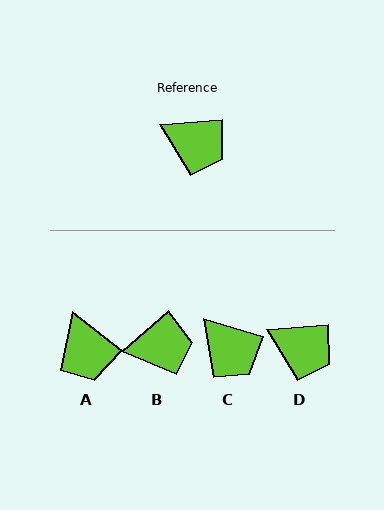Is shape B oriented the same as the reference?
No, it is off by about 36 degrees.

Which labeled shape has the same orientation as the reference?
D.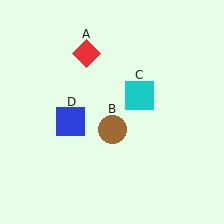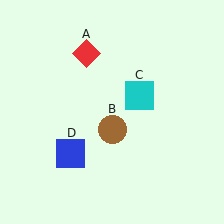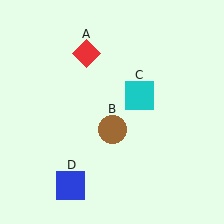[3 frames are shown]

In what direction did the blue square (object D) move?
The blue square (object D) moved down.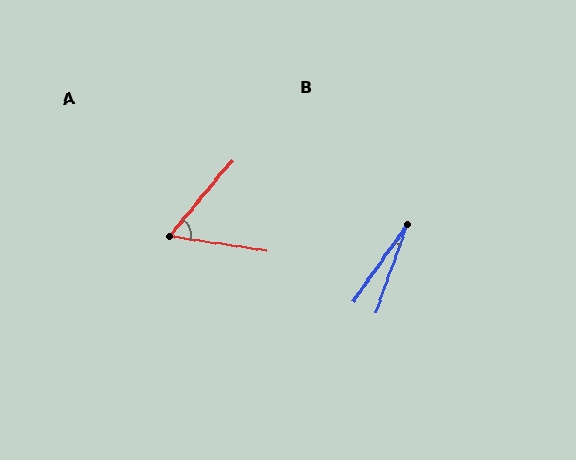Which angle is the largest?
A, at approximately 59 degrees.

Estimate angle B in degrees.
Approximately 15 degrees.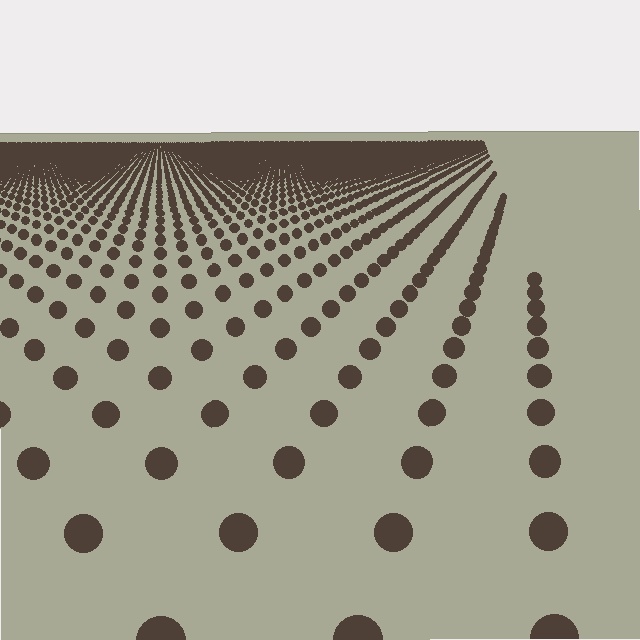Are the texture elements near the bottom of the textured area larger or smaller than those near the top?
Larger. Near the bottom, elements are closer to the viewer and appear at a bigger on-screen size.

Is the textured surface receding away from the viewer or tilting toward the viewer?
The surface is receding away from the viewer. Texture elements get smaller and denser toward the top.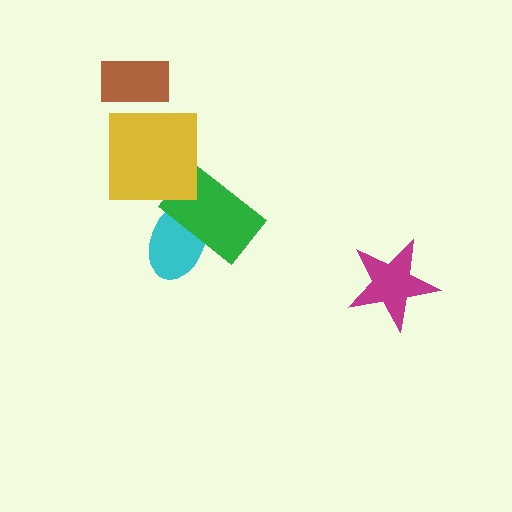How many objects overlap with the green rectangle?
1 object overlaps with the green rectangle.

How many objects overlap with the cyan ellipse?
1 object overlaps with the cyan ellipse.